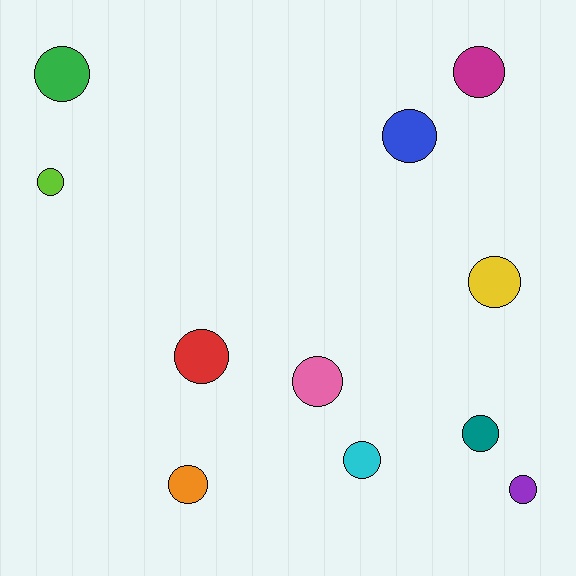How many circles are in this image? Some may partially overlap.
There are 11 circles.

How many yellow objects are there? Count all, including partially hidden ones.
There is 1 yellow object.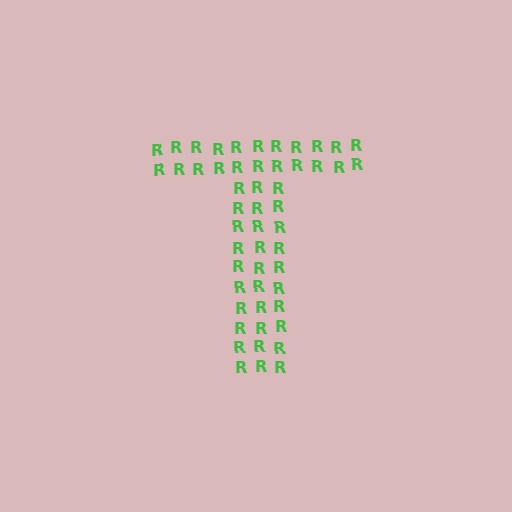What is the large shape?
The large shape is the letter T.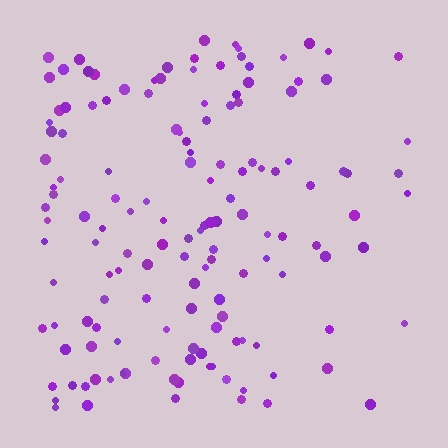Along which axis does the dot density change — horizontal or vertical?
Horizontal.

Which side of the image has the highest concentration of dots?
The left.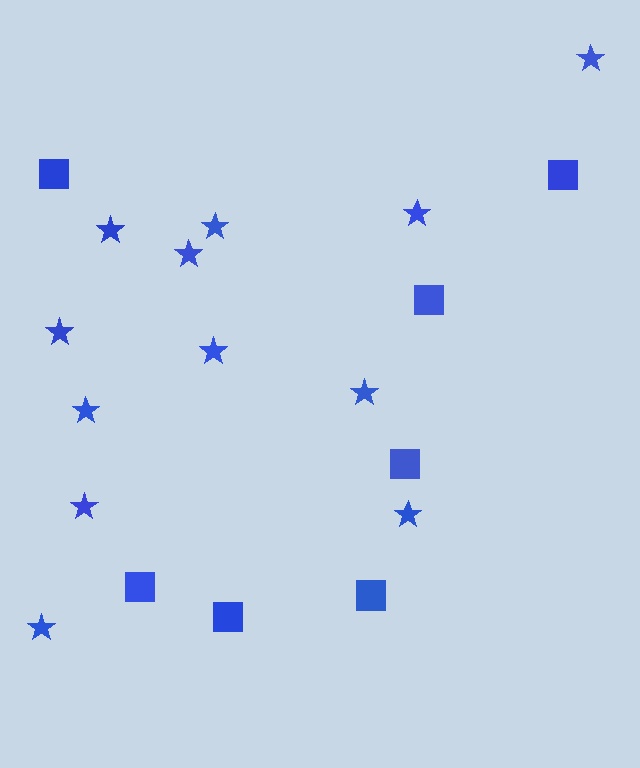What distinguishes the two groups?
There are 2 groups: one group of stars (12) and one group of squares (7).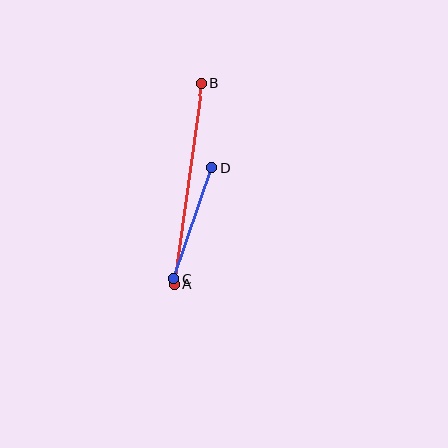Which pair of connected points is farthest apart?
Points A and B are farthest apart.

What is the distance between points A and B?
The distance is approximately 203 pixels.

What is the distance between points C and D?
The distance is approximately 118 pixels.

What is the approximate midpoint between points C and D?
The midpoint is at approximately (193, 223) pixels.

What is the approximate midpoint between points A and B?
The midpoint is at approximately (188, 184) pixels.